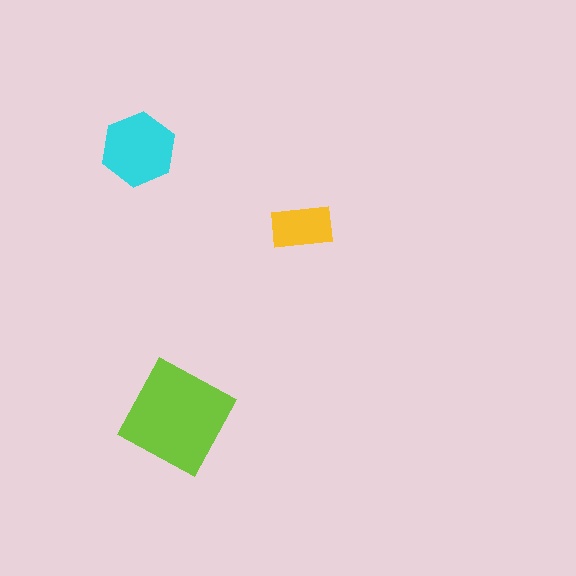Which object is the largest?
The lime square.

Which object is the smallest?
The yellow rectangle.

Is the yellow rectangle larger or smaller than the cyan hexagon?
Smaller.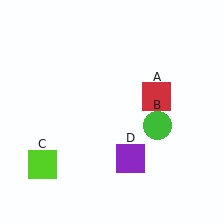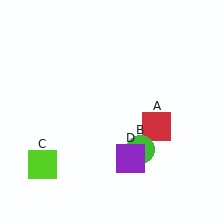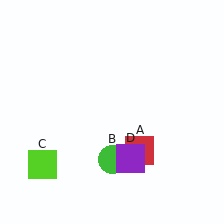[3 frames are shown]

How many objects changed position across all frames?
2 objects changed position: red square (object A), green circle (object B).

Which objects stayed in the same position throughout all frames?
Lime square (object C) and purple square (object D) remained stationary.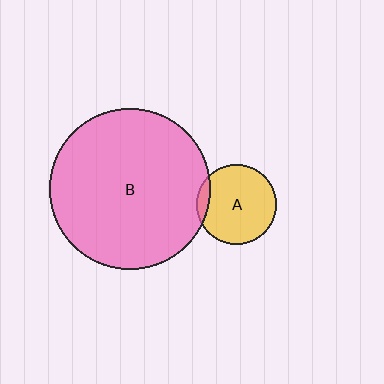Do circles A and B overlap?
Yes.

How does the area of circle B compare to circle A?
Approximately 4.0 times.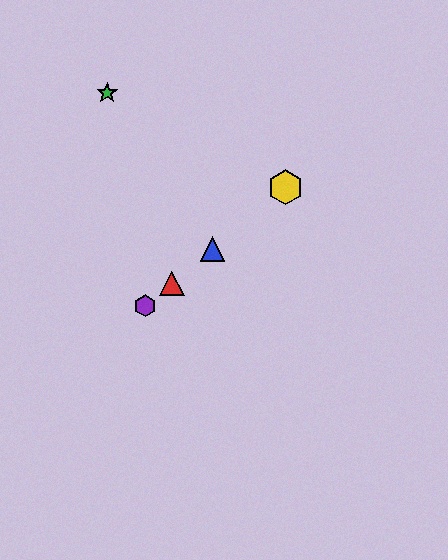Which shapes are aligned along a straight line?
The red triangle, the blue triangle, the yellow hexagon, the purple hexagon are aligned along a straight line.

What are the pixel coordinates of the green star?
The green star is at (107, 93).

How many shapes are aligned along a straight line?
4 shapes (the red triangle, the blue triangle, the yellow hexagon, the purple hexagon) are aligned along a straight line.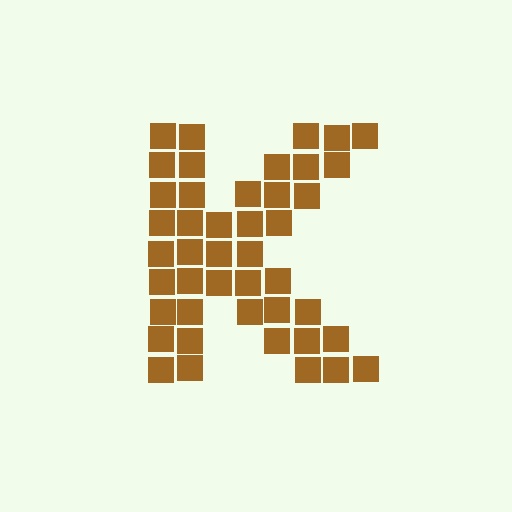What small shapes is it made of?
It is made of small squares.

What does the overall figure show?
The overall figure shows the letter K.